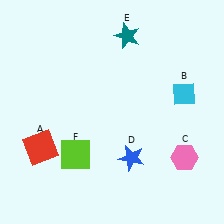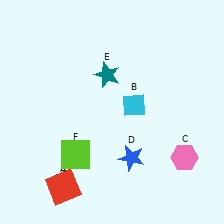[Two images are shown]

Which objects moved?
The objects that moved are: the red square (A), the cyan diamond (B), the teal star (E).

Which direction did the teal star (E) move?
The teal star (E) moved down.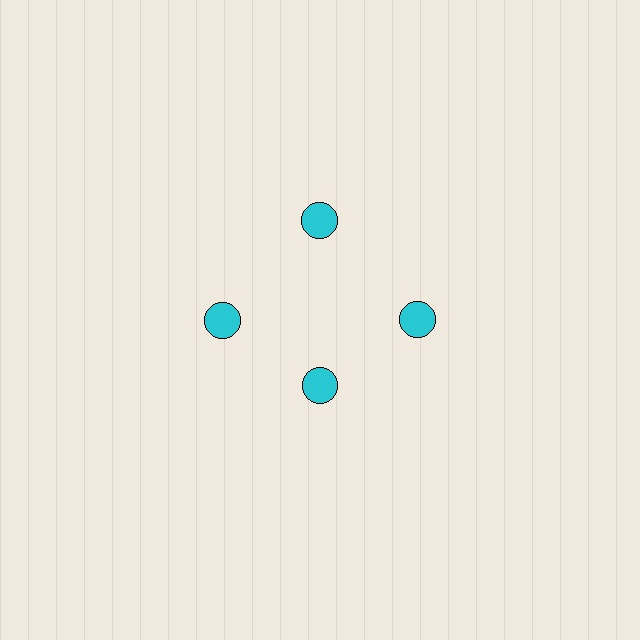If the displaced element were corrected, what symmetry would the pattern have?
It would have 4-fold rotational symmetry — the pattern would map onto itself every 90 degrees.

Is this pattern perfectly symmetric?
No. The 4 cyan circles are arranged in a ring, but one element near the 6 o'clock position is pulled inward toward the center, breaking the 4-fold rotational symmetry.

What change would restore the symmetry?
The symmetry would be restored by moving it outward, back onto the ring so that all 4 circles sit at equal angles and equal distance from the center.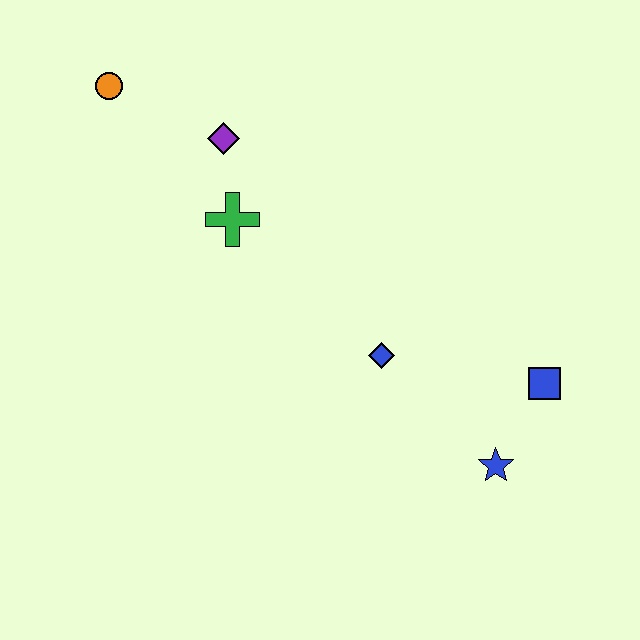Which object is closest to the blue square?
The blue star is closest to the blue square.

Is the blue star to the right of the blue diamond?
Yes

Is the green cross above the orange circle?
No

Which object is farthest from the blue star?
The orange circle is farthest from the blue star.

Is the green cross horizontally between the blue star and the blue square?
No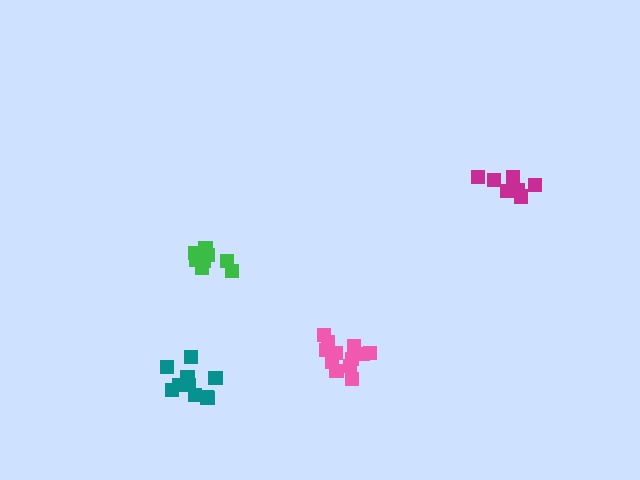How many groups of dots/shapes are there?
There are 4 groups.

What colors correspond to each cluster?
The clusters are colored: green, magenta, teal, pink.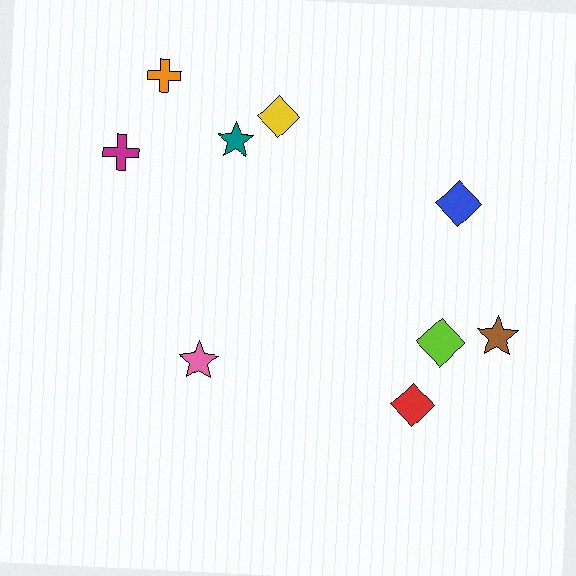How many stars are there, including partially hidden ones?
There are 3 stars.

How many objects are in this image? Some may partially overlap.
There are 9 objects.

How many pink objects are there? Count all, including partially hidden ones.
There is 1 pink object.